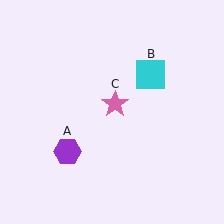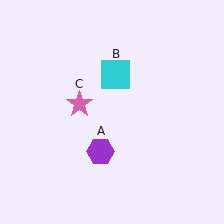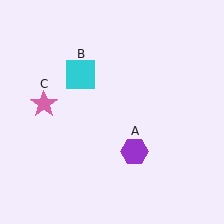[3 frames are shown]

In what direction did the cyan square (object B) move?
The cyan square (object B) moved left.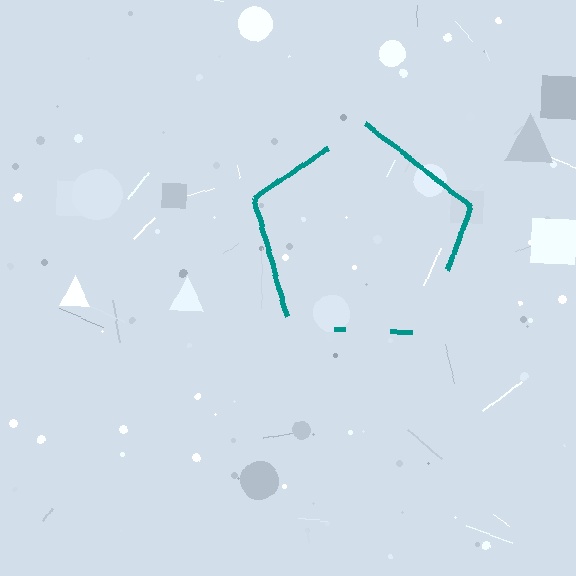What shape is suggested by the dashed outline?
The dashed outline suggests a pentagon.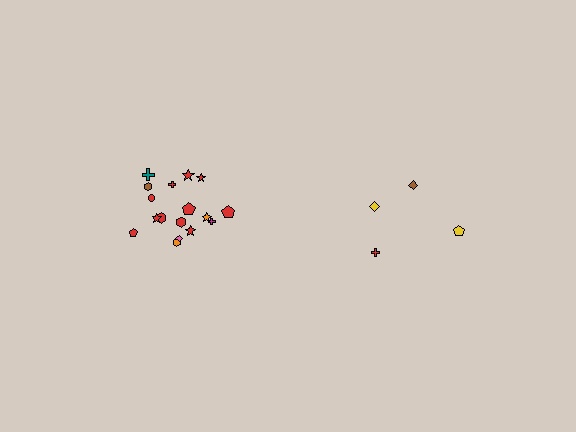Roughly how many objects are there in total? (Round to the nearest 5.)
Roughly 20 objects in total.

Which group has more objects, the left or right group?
The left group.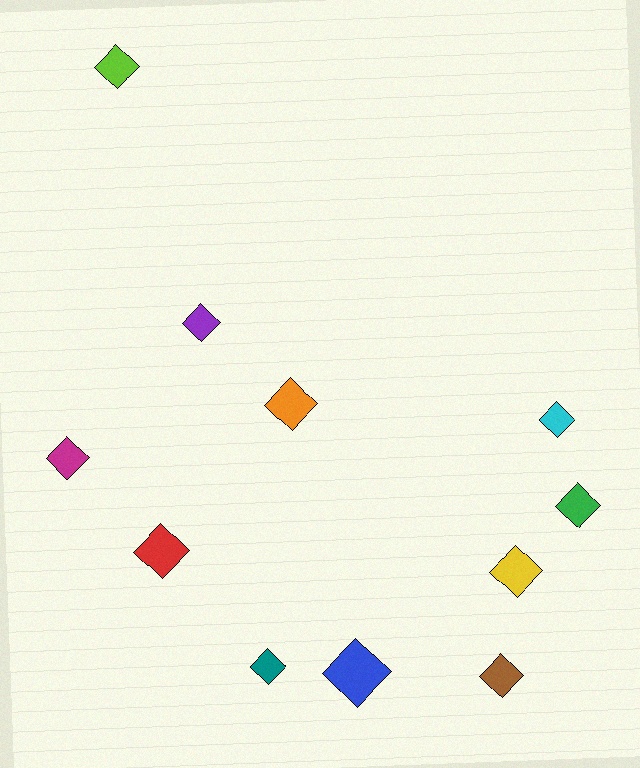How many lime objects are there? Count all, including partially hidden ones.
There is 1 lime object.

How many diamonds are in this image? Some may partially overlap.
There are 11 diamonds.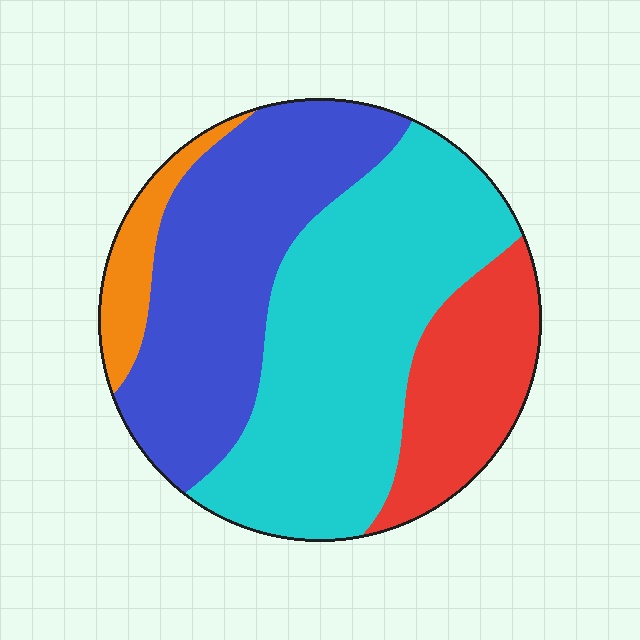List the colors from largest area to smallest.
From largest to smallest: cyan, blue, red, orange.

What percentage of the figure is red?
Red covers around 15% of the figure.